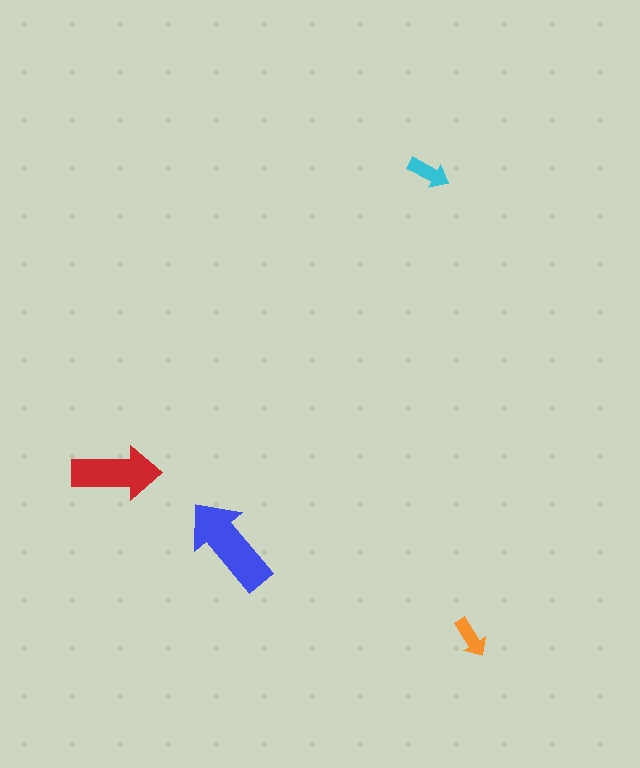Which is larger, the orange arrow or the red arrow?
The red one.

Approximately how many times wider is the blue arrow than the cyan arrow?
About 2.5 times wider.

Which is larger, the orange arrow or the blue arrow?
The blue one.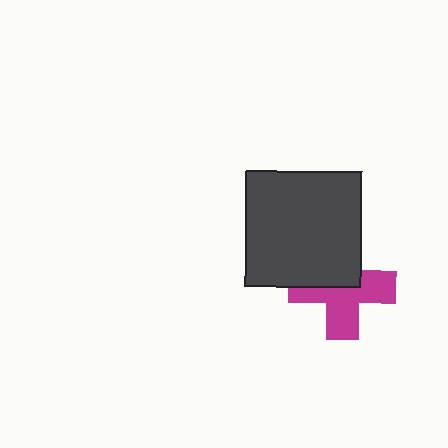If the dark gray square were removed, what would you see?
You would see the complete magenta cross.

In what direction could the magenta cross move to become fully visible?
The magenta cross could move down. That would shift it out from behind the dark gray square entirely.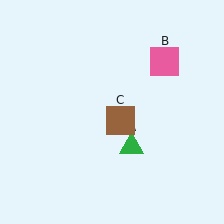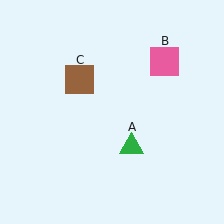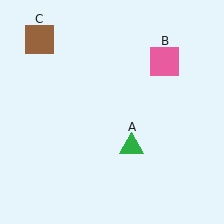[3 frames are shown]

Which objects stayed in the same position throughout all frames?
Green triangle (object A) and pink square (object B) remained stationary.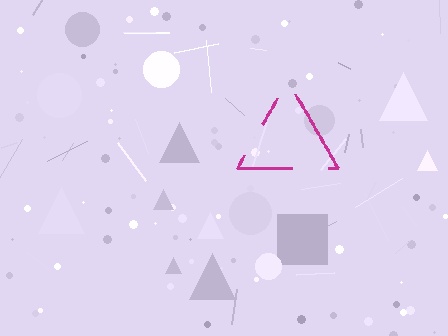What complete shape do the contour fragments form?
The contour fragments form a triangle.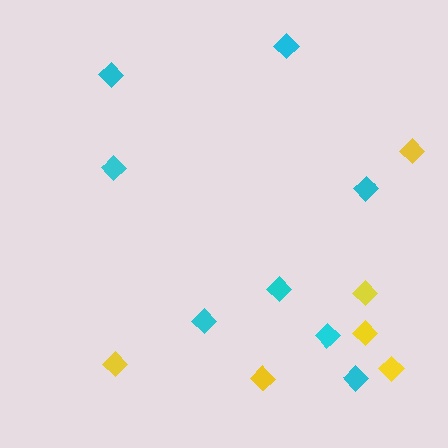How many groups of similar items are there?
There are 2 groups: one group of cyan diamonds (8) and one group of yellow diamonds (6).